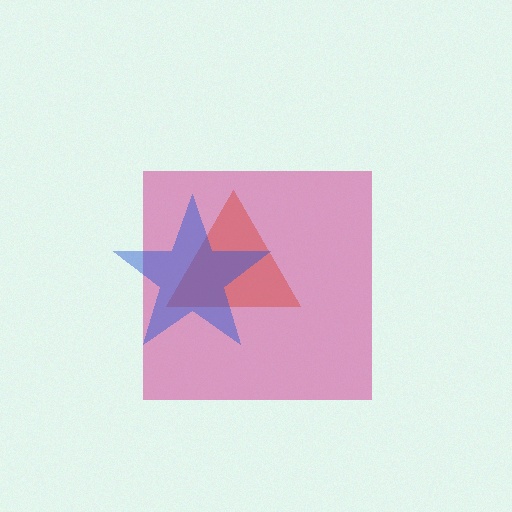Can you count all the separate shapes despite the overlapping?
Yes, there are 3 separate shapes.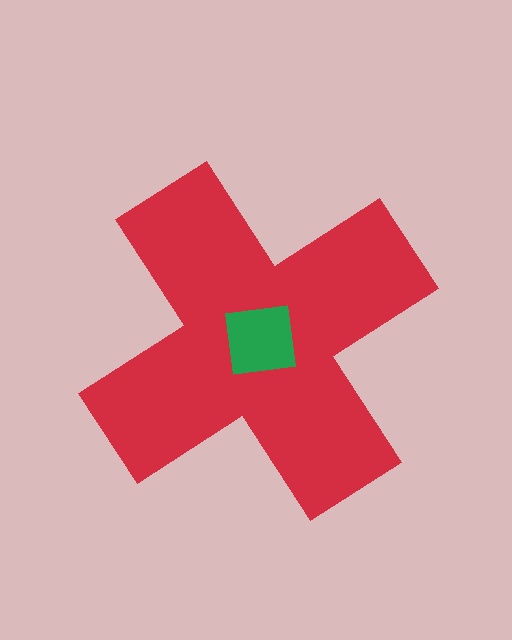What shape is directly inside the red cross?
The green square.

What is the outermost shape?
The red cross.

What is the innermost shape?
The green square.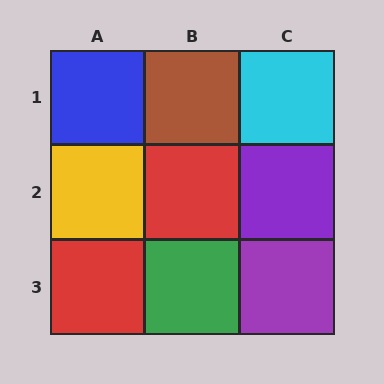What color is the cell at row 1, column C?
Cyan.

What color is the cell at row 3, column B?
Green.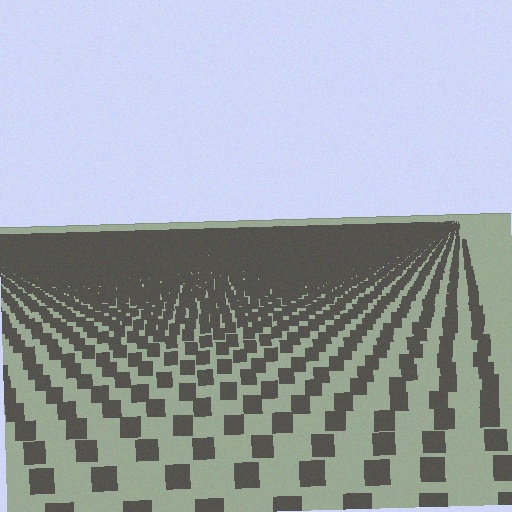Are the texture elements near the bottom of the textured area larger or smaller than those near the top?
Larger. Near the bottom, elements are closer to the viewer and appear at a bigger on-screen size.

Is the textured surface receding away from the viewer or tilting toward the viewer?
The surface is receding away from the viewer. Texture elements get smaller and denser toward the top.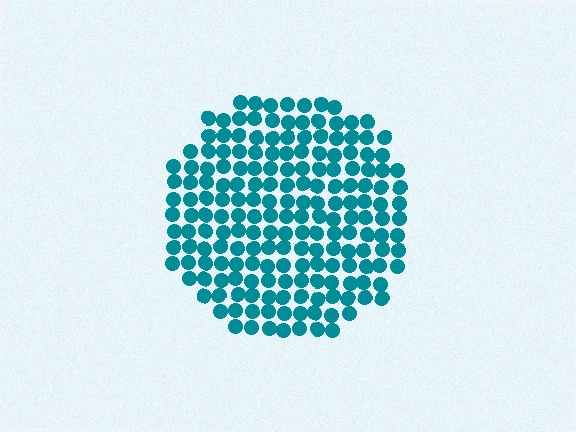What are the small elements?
The small elements are circles.